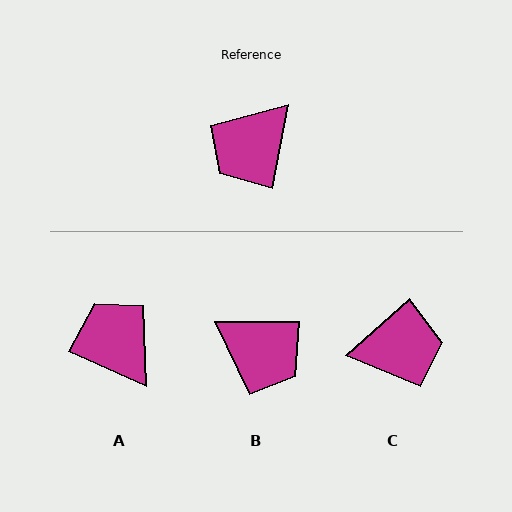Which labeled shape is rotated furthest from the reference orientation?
C, about 143 degrees away.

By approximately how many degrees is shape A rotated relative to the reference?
Approximately 103 degrees clockwise.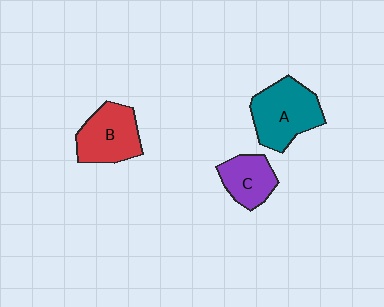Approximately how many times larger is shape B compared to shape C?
Approximately 1.3 times.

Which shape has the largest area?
Shape A (teal).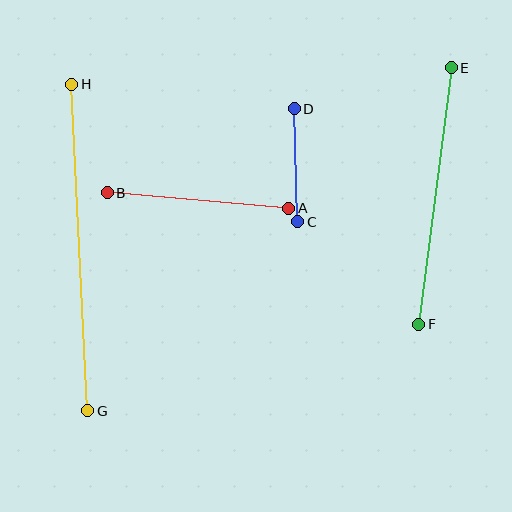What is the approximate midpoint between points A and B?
The midpoint is at approximately (198, 201) pixels.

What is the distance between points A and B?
The distance is approximately 182 pixels.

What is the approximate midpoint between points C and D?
The midpoint is at approximately (296, 165) pixels.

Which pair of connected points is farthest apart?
Points G and H are farthest apart.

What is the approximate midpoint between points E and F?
The midpoint is at approximately (435, 196) pixels.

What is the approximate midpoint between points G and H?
The midpoint is at approximately (80, 248) pixels.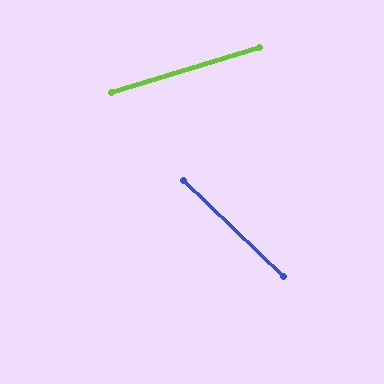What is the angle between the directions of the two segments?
Approximately 61 degrees.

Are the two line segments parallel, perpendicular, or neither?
Neither parallel nor perpendicular — they differ by about 61°.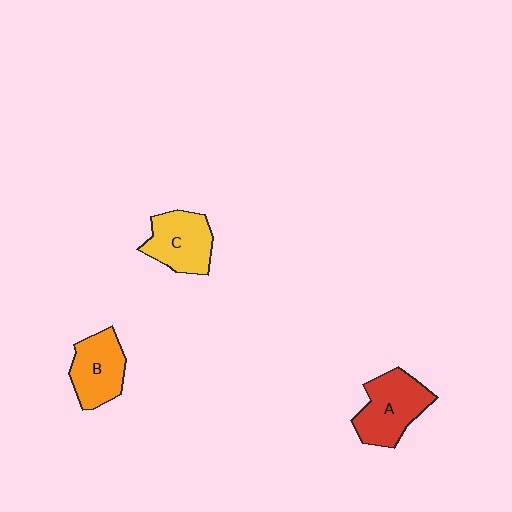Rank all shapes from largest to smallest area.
From largest to smallest: A (red), C (yellow), B (orange).